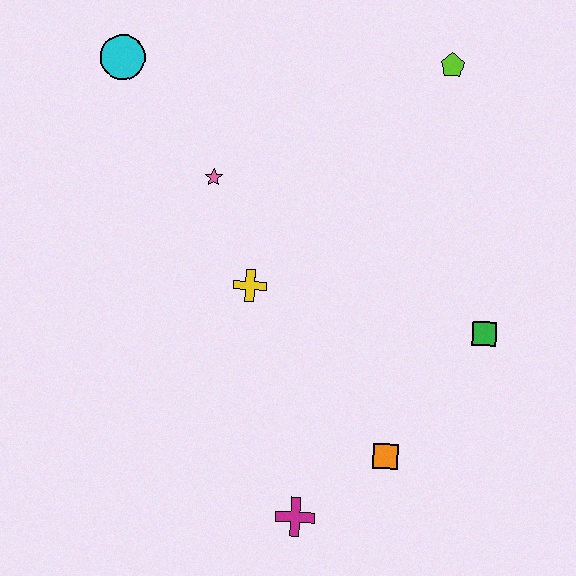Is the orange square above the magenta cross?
Yes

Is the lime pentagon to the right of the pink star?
Yes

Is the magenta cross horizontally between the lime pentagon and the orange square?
No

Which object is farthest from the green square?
The cyan circle is farthest from the green square.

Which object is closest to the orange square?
The magenta cross is closest to the orange square.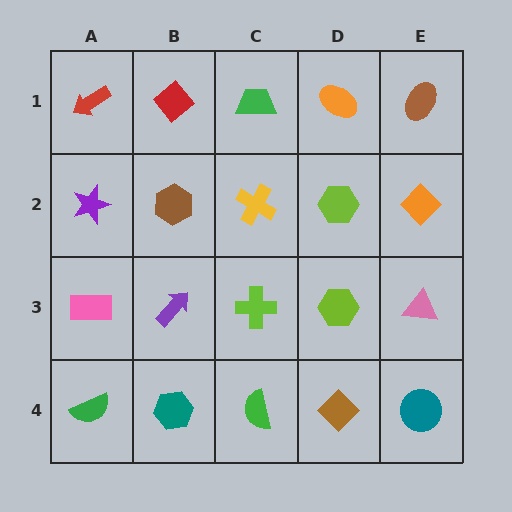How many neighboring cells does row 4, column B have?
3.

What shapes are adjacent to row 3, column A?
A purple star (row 2, column A), a green semicircle (row 4, column A), a purple arrow (row 3, column B).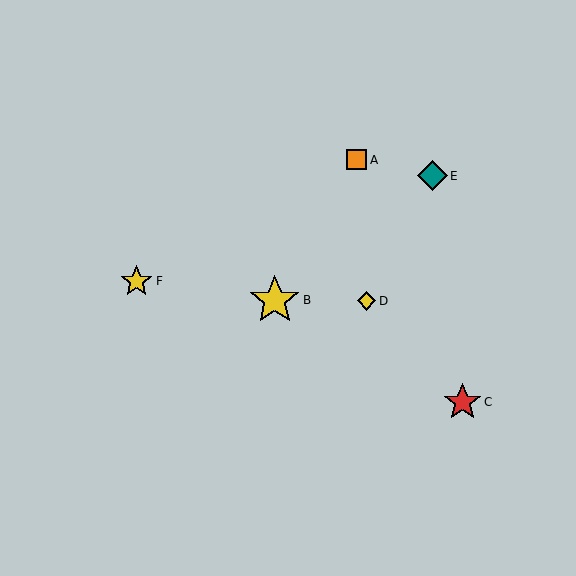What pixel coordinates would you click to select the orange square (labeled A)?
Click at (357, 160) to select the orange square A.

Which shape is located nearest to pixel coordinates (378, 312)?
The yellow diamond (labeled D) at (367, 301) is nearest to that location.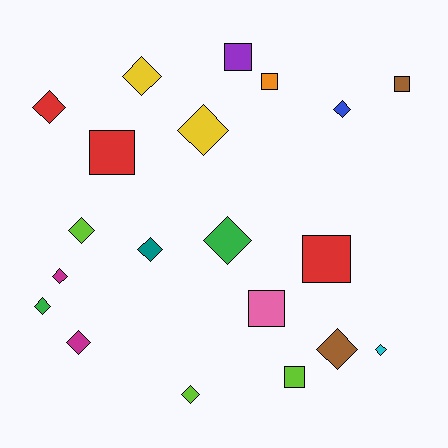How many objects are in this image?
There are 20 objects.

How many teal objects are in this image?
There is 1 teal object.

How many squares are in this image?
There are 7 squares.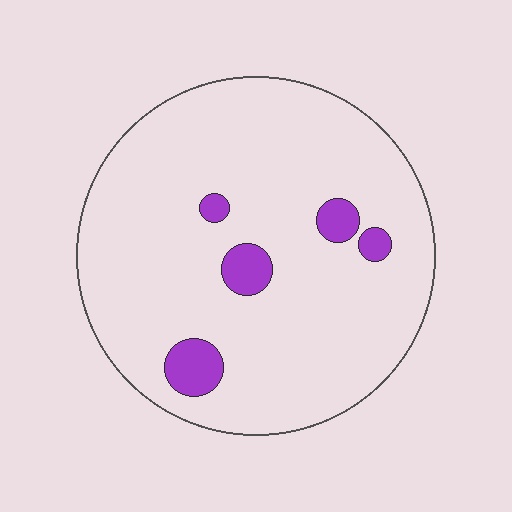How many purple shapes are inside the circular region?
5.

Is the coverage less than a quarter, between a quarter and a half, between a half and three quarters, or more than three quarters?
Less than a quarter.